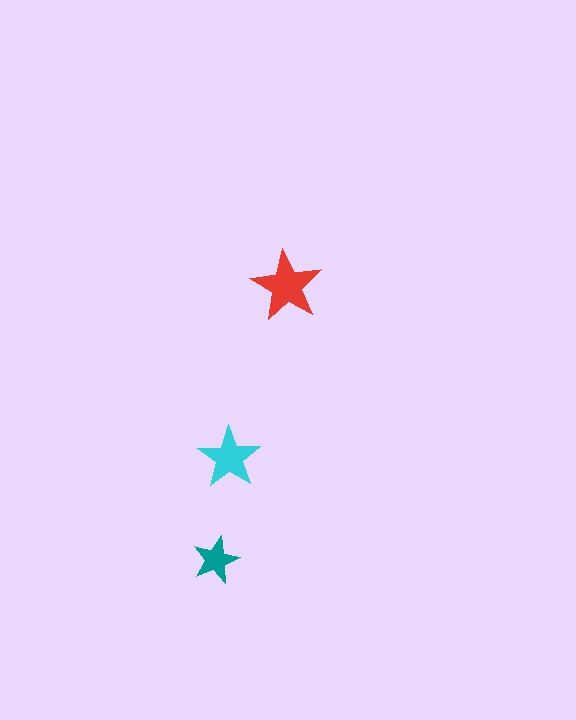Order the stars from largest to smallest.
the red one, the cyan one, the teal one.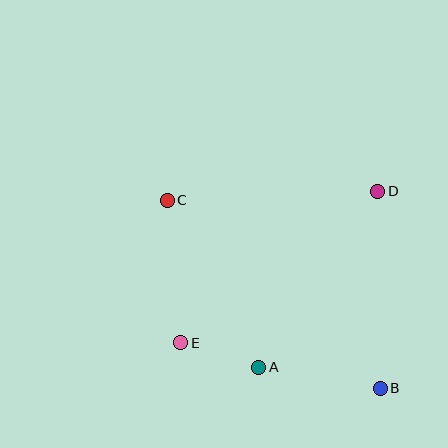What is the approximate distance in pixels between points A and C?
The distance between A and C is approximately 190 pixels.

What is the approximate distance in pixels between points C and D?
The distance between C and D is approximately 211 pixels.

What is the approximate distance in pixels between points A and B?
The distance between A and B is approximately 123 pixels.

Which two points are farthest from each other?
Points B and C are farthest from each other.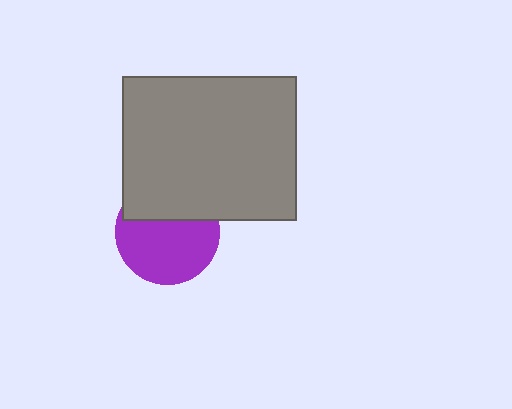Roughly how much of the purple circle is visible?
About half of it is visible (roughly 63%).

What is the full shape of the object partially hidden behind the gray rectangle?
The partially hidden object is a purple circle.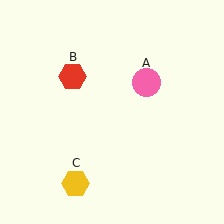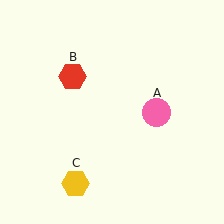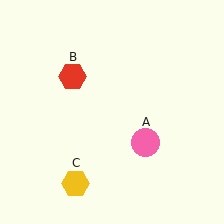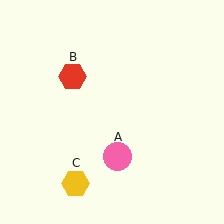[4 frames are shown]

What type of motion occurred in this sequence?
The pink circle (object A) rotated clockwise around the center of the scene.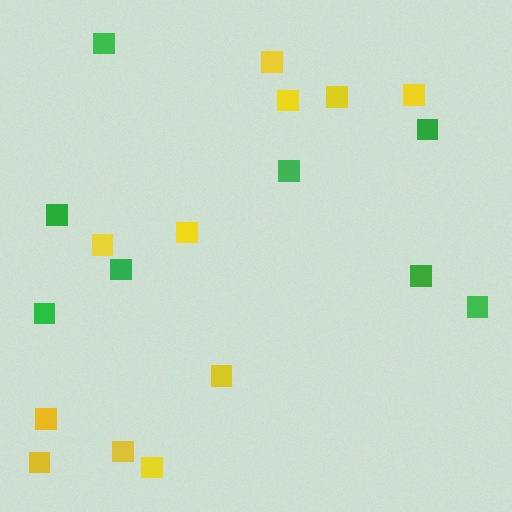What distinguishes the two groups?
There are 2 groups: one group of green squares (8) and one group of yellow squares (11).